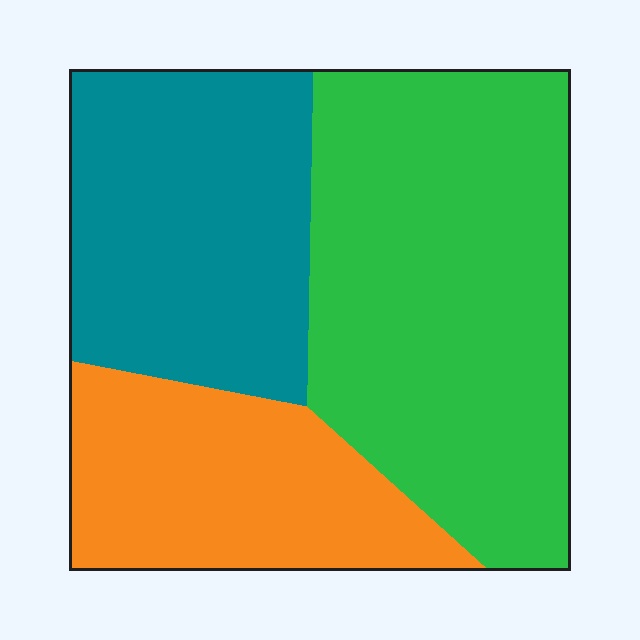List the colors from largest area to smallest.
From largest to smallest: green, teal, orange.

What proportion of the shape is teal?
Teal covers roughly 30% of the shape.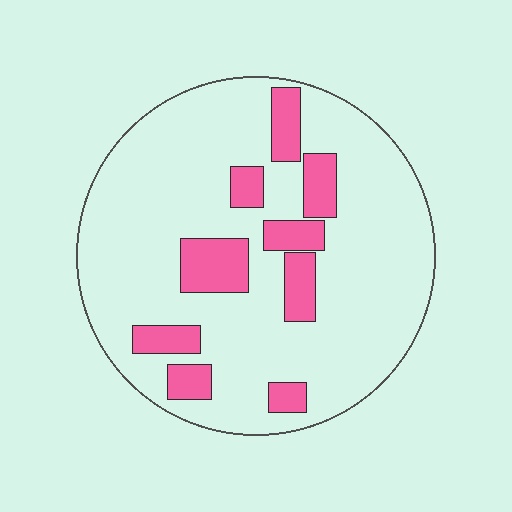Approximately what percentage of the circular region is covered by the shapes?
Approximately 20%.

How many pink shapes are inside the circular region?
9.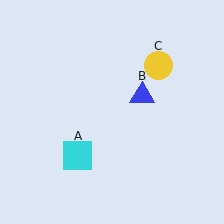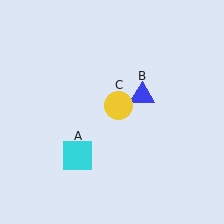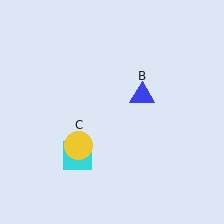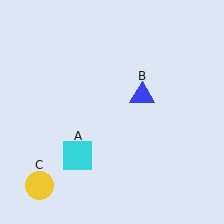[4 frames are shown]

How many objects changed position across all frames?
1 object changed position: yellow circle (object C).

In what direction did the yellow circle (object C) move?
The yellow circle (object C) moved down and to the left.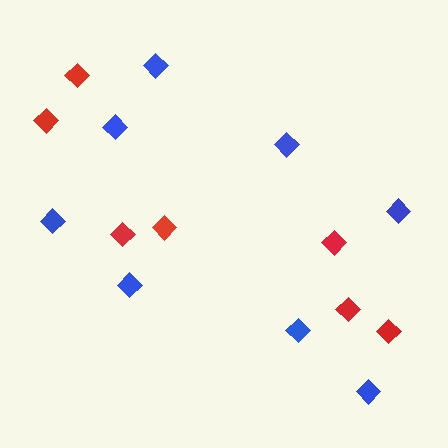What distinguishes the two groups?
There are 2 groups: one group of blue diamonds (8) and one group of red diamonds (7).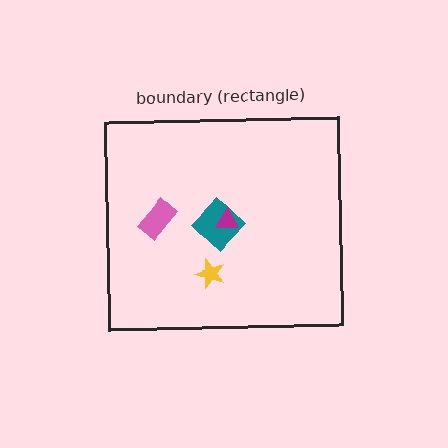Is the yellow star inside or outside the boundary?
Inside.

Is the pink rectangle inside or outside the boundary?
Inside.